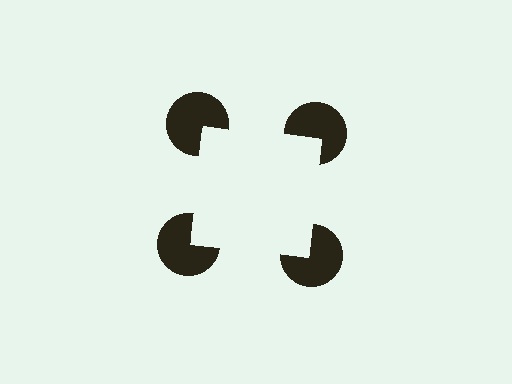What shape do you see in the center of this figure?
An illusory square — its edges are inferred from the aligned wedge cuts in the pac-man discs, not physically drawn.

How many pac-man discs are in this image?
There are 4 — one at each vertex of the illusory square.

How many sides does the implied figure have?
4 sides.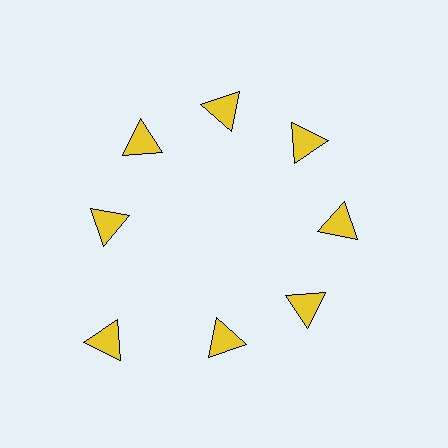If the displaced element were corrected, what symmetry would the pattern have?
It would have 8-fold rotational symmetry — the pattern would map onto itself every 45 degrees.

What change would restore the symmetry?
The symmetry would be restored by moving it inward, back onto the ring so that all 8 triangles sit at equal angles and equal distance from the center.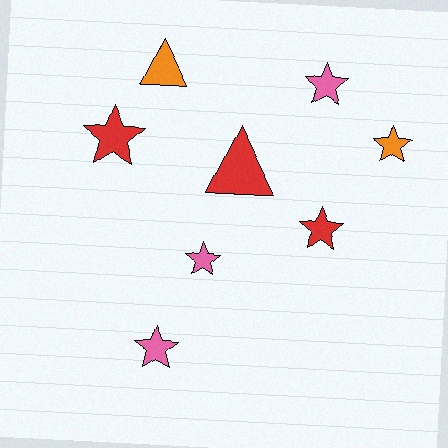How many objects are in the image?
There are 8 objects.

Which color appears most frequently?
Pink, with 3 objects.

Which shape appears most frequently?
Star, with 6 objects.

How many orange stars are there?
There is 1 orange star.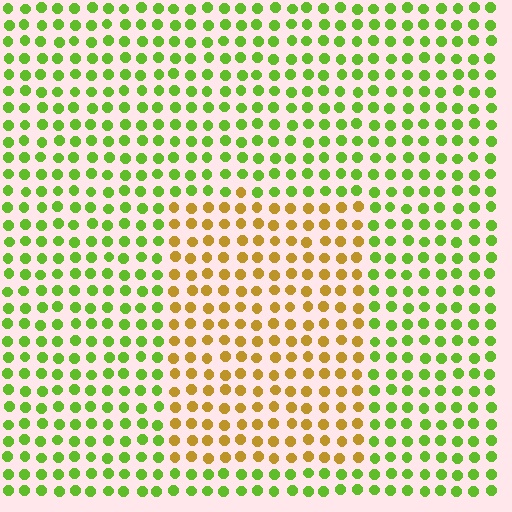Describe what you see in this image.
The image is filled with small lime elements in a uniform arrangement. A rectangle-shaped region is visible where the elements are tinted to a slightly different hue, forming a subtle color boundary.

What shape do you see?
I see a rectangle.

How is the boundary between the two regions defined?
The boundary is defined purely by a slight shift in hue (about 55 degrees). Spacing, size, and orientation are identical on both sides.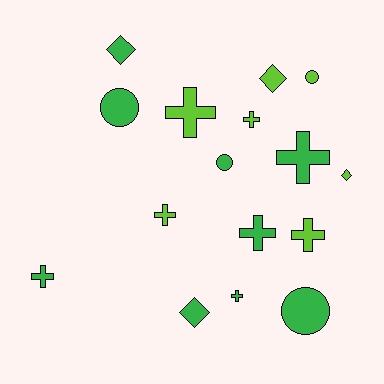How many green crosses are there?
There are 4 green crosses.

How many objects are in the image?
There are 16 objects.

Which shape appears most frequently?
Cross, with 8 objects.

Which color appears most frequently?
Green, with 9 objects.